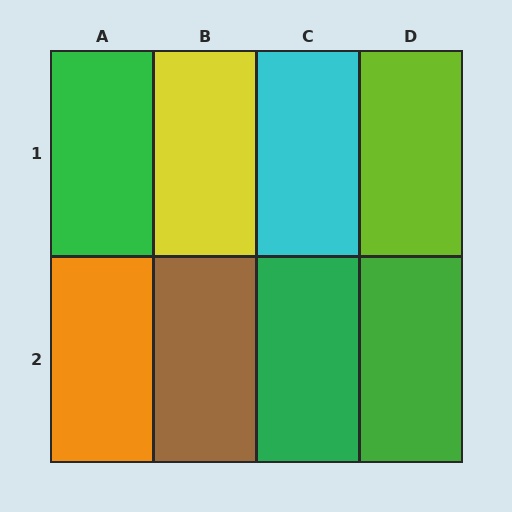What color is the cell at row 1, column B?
Yellow.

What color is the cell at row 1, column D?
Lime.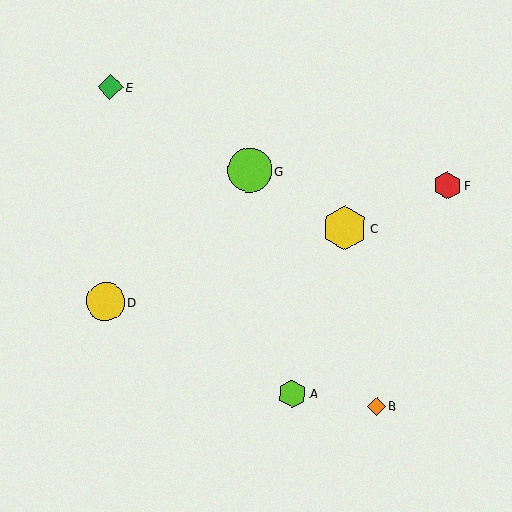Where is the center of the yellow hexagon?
The center of the yellow hexagon is at (345, 228).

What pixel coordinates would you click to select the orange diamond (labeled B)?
Click at (377, 406) to select the orange diamond B.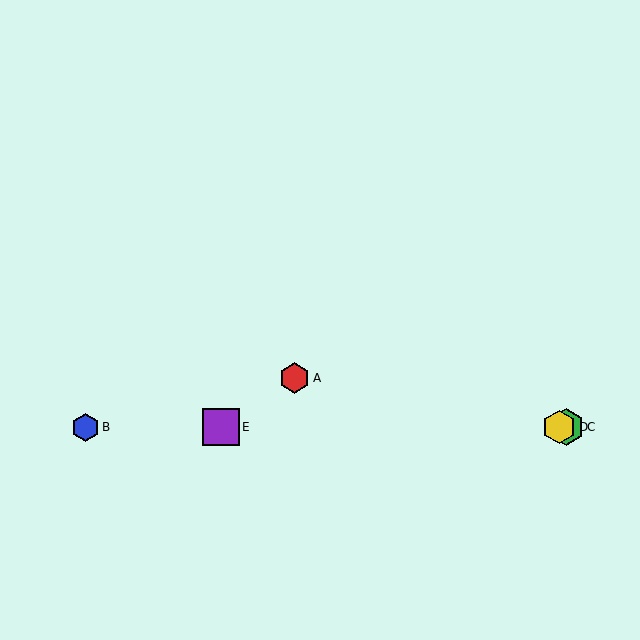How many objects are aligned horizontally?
4 objects (B, C, D, E) are aligned horizontally.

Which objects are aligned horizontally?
Objects B, C, D, E are aligned horizontally.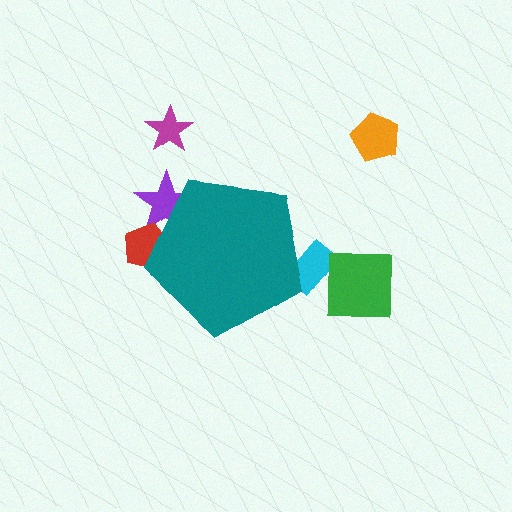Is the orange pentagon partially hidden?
No, the orange pentagon is fully visible.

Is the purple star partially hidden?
Yes, the purple star is partially hidden behind the teal pentagon.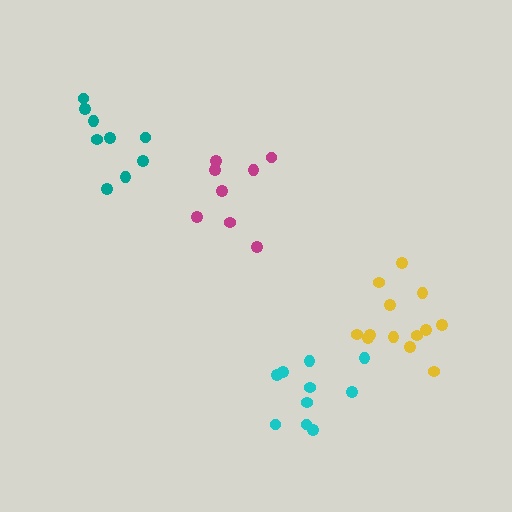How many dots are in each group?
Group 1: 13 dots, Group 2: 8 dots, Group 3: 9 dots, Group 4: 10 dots (40 total).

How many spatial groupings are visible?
There are 4 spatial groupings.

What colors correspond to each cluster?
The clusters are colored: yellow, magenta, teal, cyan.